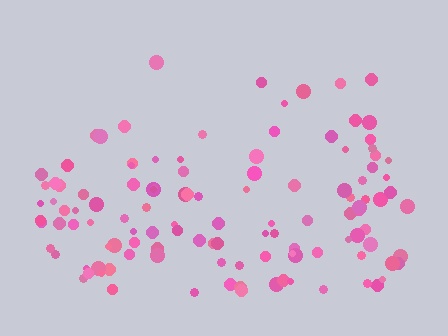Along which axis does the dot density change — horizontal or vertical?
Vertical.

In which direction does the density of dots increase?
From top to bottom, with the bottom side densest.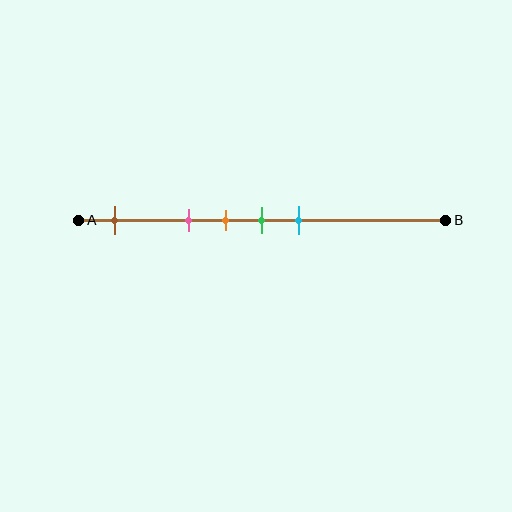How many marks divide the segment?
There are 5 marks dividing the segment.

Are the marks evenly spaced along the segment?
No, the marks are not evenly spaced.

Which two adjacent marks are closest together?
The orange and green marks are the closest adjacent pair.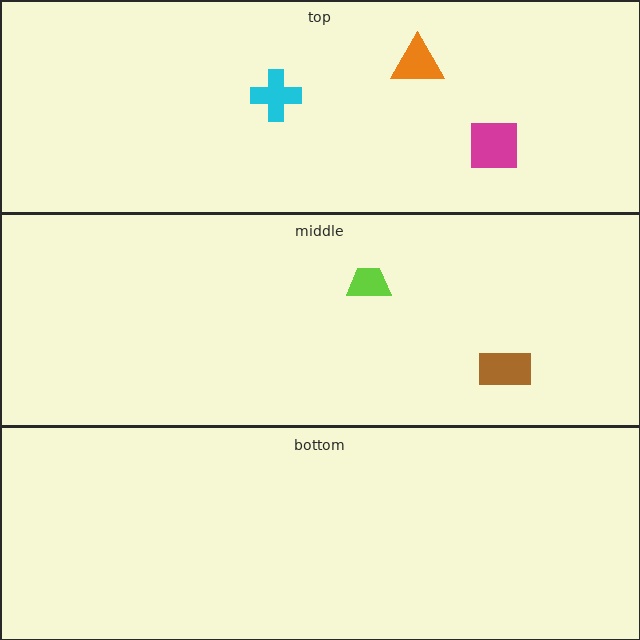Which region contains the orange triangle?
The top region.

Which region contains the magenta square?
The top region.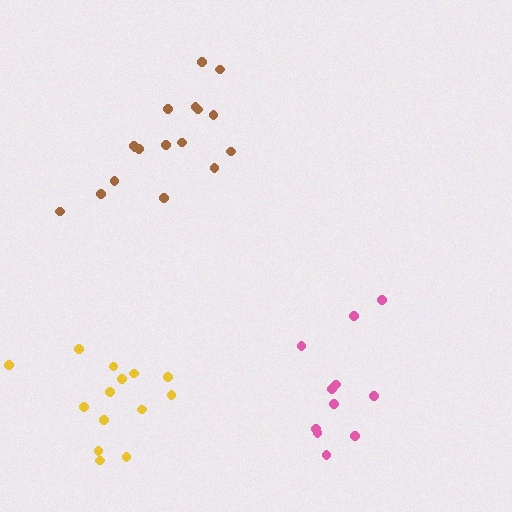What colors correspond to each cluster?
The clusters are colored: pink, yellow, brown.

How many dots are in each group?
Group 1: 11 dots, Group 2: 14 dots, Group 3: 17 dots (42 total).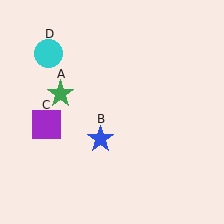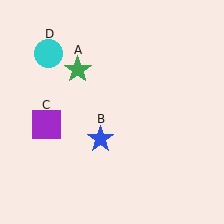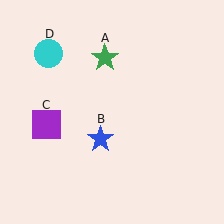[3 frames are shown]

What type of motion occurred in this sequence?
The green star (object A) rotated clockwise around the center of the scene.